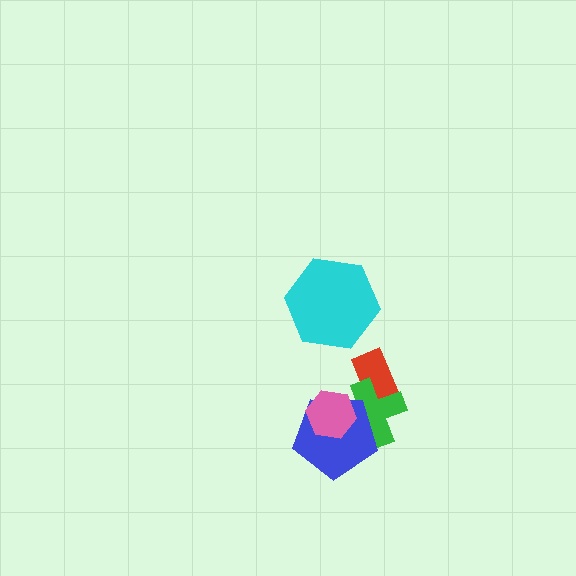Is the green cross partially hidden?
Yes, it is partially covered by another shape.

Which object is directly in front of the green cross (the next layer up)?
The blue pentagon is directly in front of the green cross.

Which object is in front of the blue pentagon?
The pink hexagon is in front of the blue pentagon.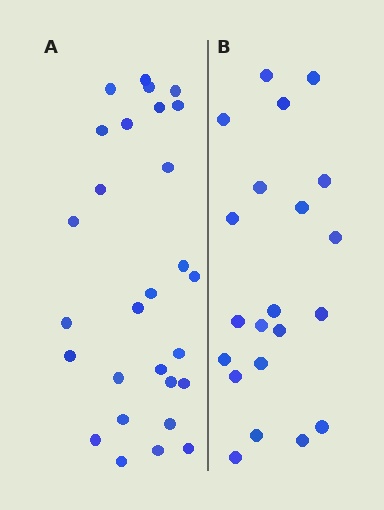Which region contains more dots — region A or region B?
Region A (the left region) has more dots.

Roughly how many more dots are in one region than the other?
Region A has roughly 8 or so more dots than region B.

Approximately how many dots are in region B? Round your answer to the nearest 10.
About 20 dots. (The exact count is 21, which rounds to 20.)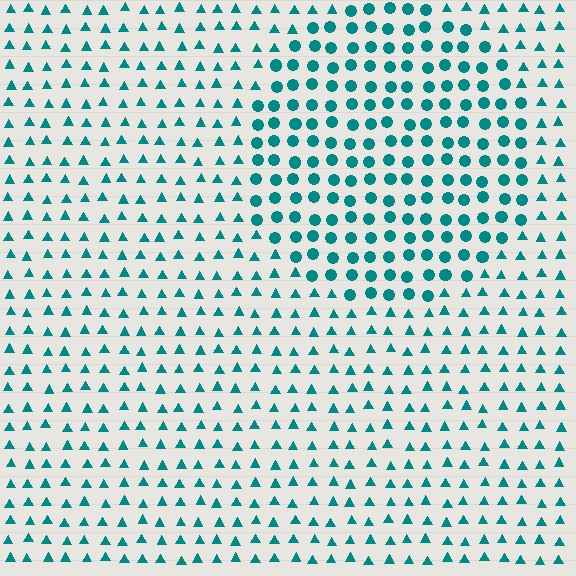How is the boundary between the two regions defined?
The boundary is defined by a change in element shape: circles inside vs. triangles outside. All elements share the same color and spacing.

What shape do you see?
I see a circle.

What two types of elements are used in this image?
The image uses circles inside the circle region and triangles outside it.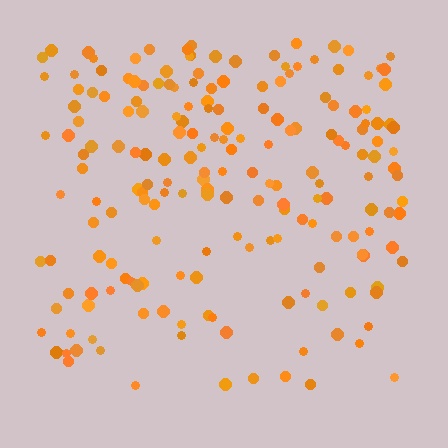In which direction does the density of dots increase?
From bottom to top, with the top side densest.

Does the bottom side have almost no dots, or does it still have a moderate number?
Still a moderate number, just noticeably fewer than the top.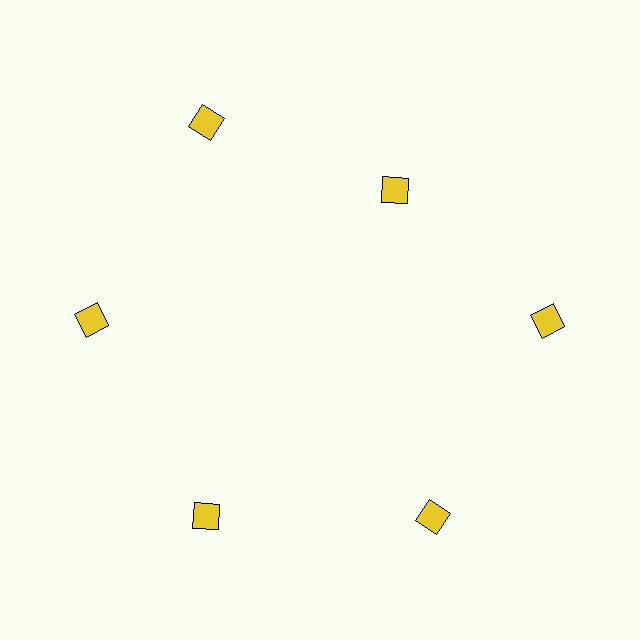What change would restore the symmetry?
The symmetry would be restored by moving it outward, back onto the ring so that all 6 squares sit at equal angles and equal distance from the center.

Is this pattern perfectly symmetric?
No. The 6 yellow squares are arranged in a ring, but one element near the 1 o'clock position is pulled inward toward the center, breaking the 6-fold rotational symmetry.